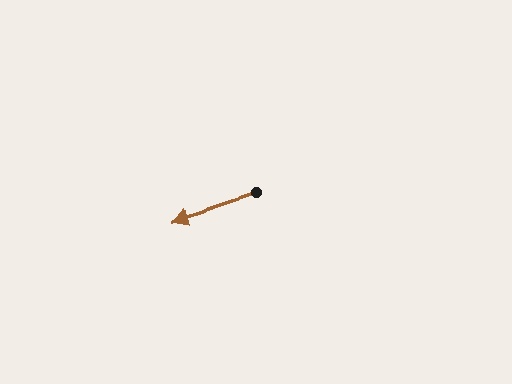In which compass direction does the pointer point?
West.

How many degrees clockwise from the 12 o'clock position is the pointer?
Approximately 252 degrees.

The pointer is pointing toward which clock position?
Roughly 8 o'clock.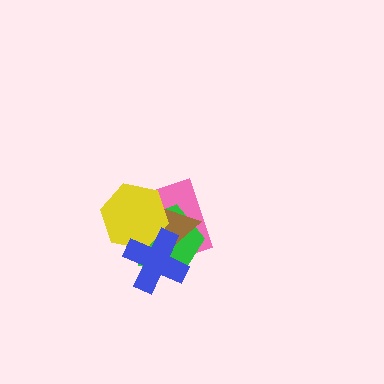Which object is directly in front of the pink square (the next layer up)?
The green pentagon is directly in front of the pink square.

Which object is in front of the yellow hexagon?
The blue cross is in front of the yellow hexagon.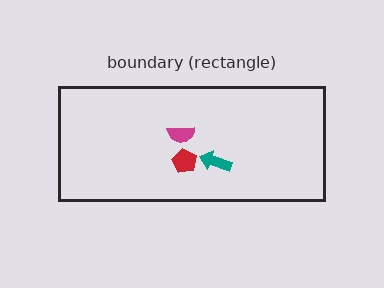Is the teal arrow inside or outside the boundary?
Inside.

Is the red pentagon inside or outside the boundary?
Inside.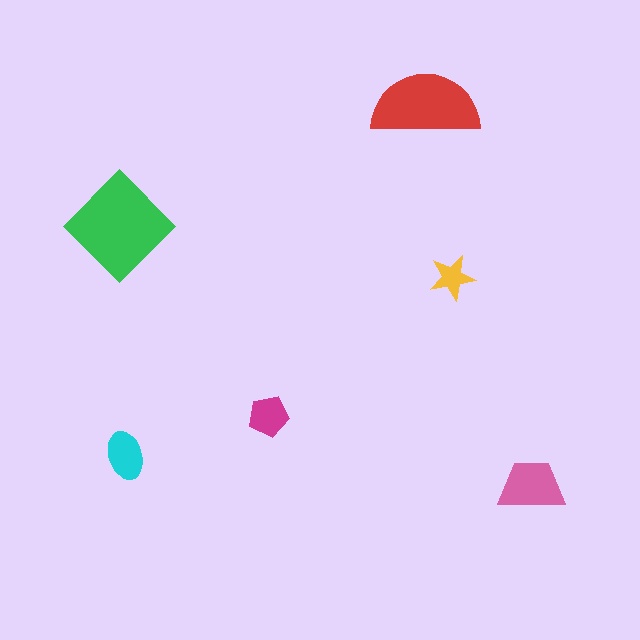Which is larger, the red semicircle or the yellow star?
The red semicircle.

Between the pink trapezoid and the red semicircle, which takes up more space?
The red semicircle.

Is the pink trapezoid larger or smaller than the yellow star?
Larger.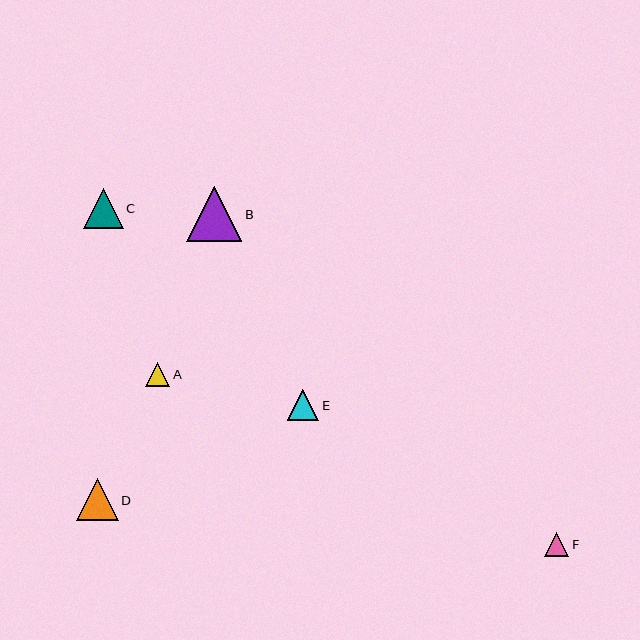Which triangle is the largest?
Triangle B is the largest with a size of approximately 55 pixels.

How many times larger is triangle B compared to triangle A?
Triangle B is approximately 2.3 times the size of triangle A.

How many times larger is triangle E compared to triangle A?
Triangle E is approximately 1.3 times the size of triangle A.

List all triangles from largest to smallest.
From largest to smallest: B, D, C, E, A, F.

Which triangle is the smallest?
Triangle F is the smallest with a size of approximately 24 pixels.